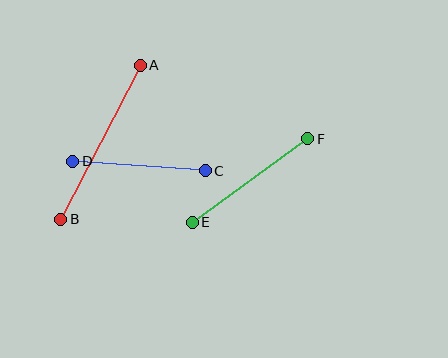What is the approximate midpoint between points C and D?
The midpoint is at approximately (139, 166) pixels.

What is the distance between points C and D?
The distance is approximately 133 pixels.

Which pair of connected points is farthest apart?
Points A and B are farthest apart.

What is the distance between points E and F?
The distance is approximately 143 pixels.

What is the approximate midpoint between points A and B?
The midpoint is at approximately (101, 142) pixels.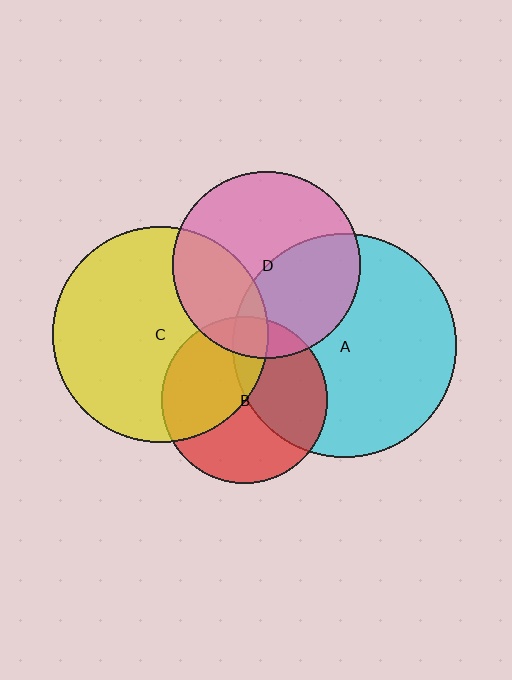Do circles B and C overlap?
Yes.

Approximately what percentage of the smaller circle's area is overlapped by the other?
Approximately 40%.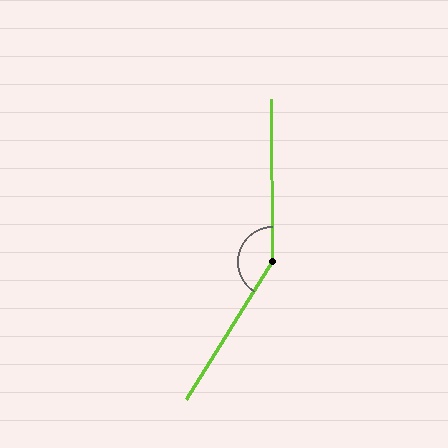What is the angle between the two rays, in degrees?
Approximately 147 degrees.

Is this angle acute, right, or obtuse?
It is obtuse.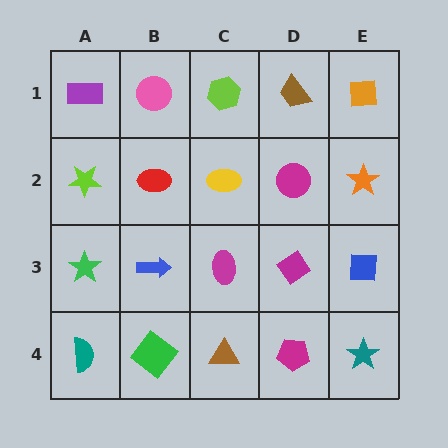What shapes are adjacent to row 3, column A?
A lime star (row 2, column A), a teal semicircle (row 4, column A), a blue arrow (row 3, column B).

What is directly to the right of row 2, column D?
An orange star.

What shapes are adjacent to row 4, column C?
A magenta ellipse (row 3, column C), a green diamond (row 4, column B), a magenta pentagon (row 4, column D).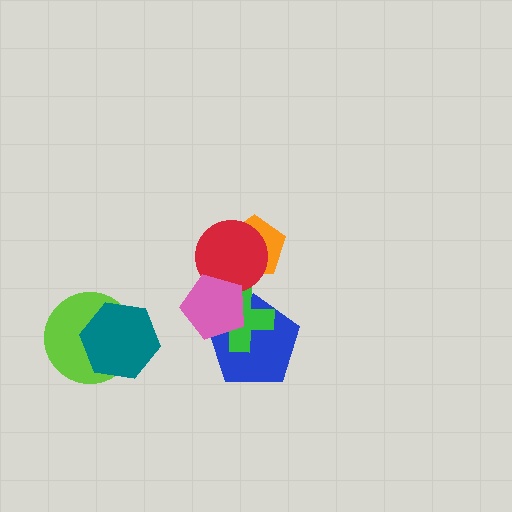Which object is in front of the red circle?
The pink pentagon is in front of the red circle.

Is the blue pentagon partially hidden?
Yes, it is partially covered by another shape.